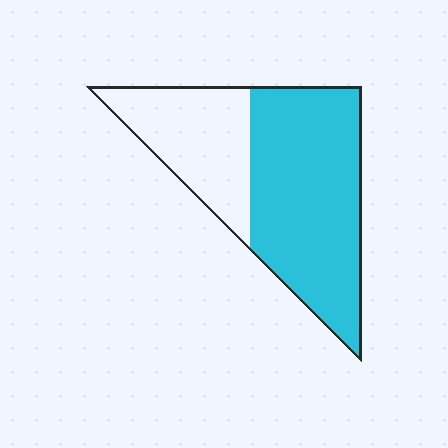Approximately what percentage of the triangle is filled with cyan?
Approximately 65%.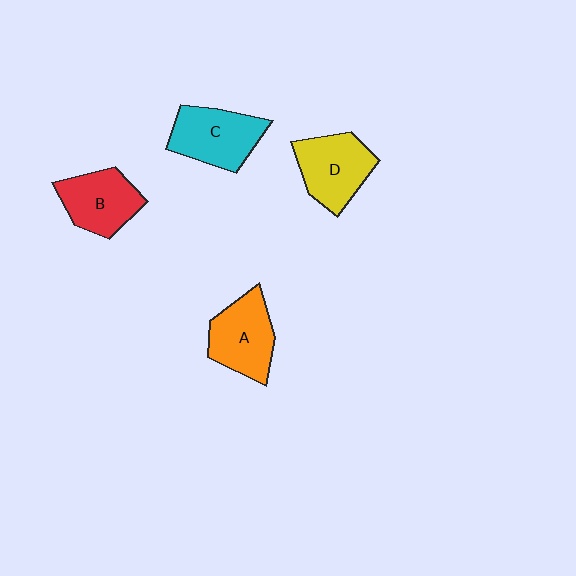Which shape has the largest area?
Shape C (cyan).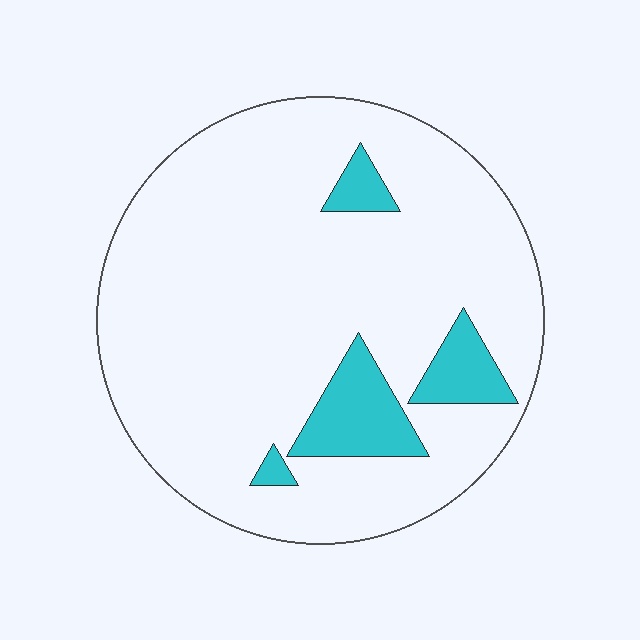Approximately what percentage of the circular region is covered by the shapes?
Approximately 10%.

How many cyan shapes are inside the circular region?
4.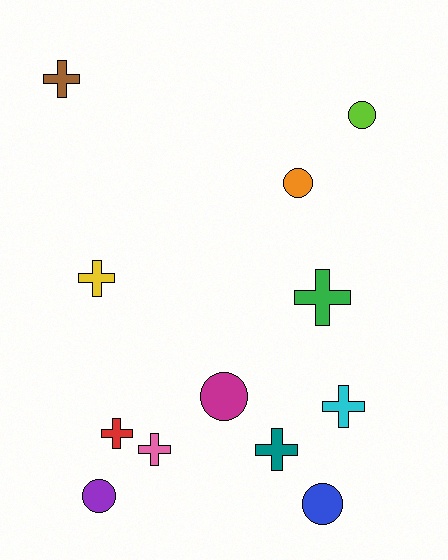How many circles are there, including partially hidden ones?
There are 5 circles.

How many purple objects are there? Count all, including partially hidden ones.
There is 1 purple object.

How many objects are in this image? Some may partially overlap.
There are 12 objects.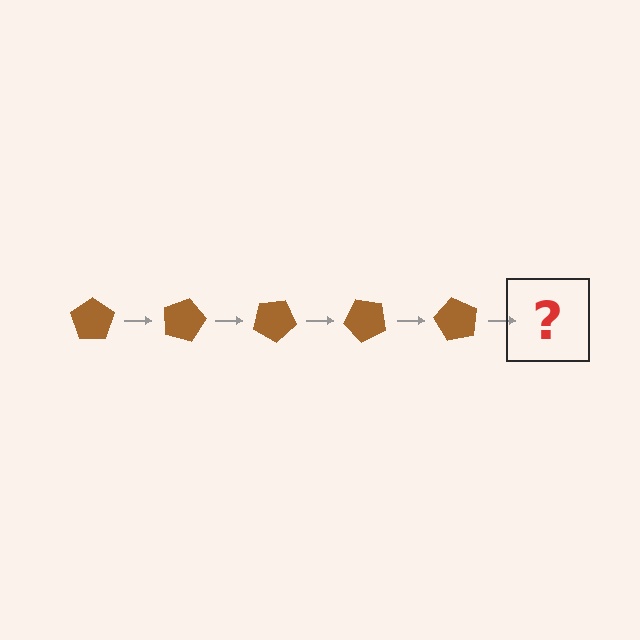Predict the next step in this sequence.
The next step is a brown pentagon rotated 75 degrees.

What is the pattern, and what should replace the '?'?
The pattern is that the pentagon rotates 15 degrees each step. The '?' should be a brown pentagon rotated 75 degrees.